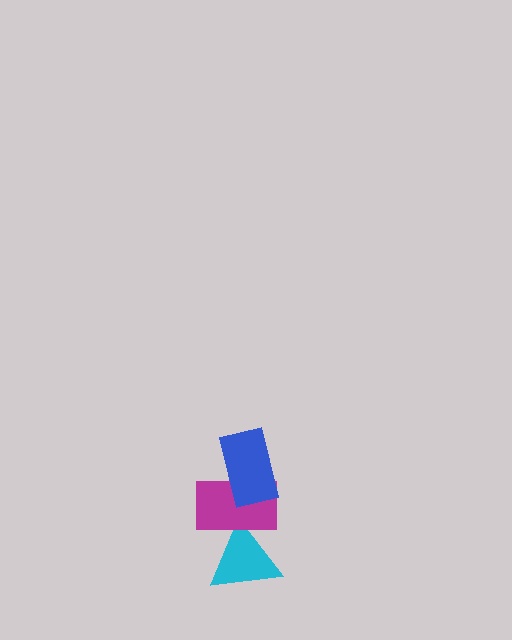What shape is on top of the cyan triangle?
The magenta rectangle is on top of the cyan triangle.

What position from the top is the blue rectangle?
The blue rectangle is 1st from the top.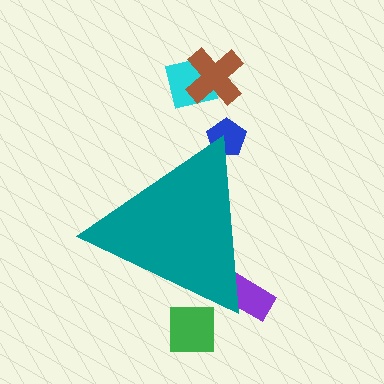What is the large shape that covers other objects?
A teal triangle.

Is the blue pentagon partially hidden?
Yes, the blue pentagon is partially hidden behind the teal triangle.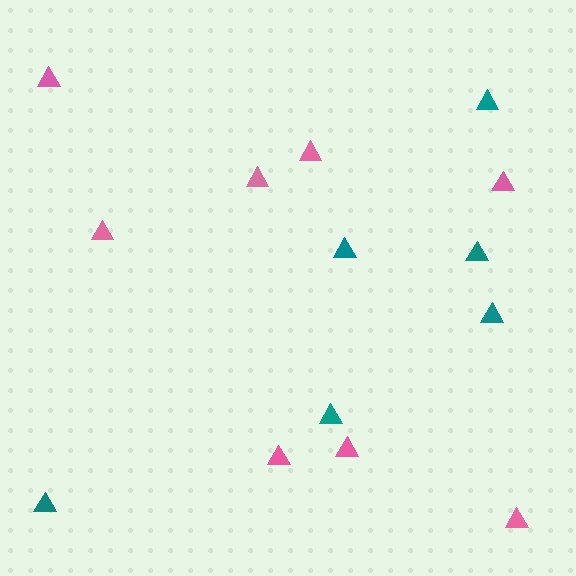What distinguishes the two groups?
There are 2 groups: one group of pink triangles (8) and one group of teal triangles (6).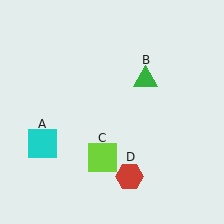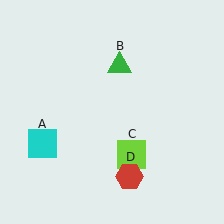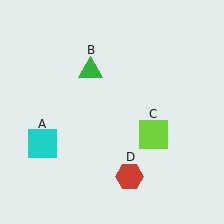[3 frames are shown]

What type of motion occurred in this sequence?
The green triangle (object B), lime square (object C) rotated counterclockwise around the center of the scene.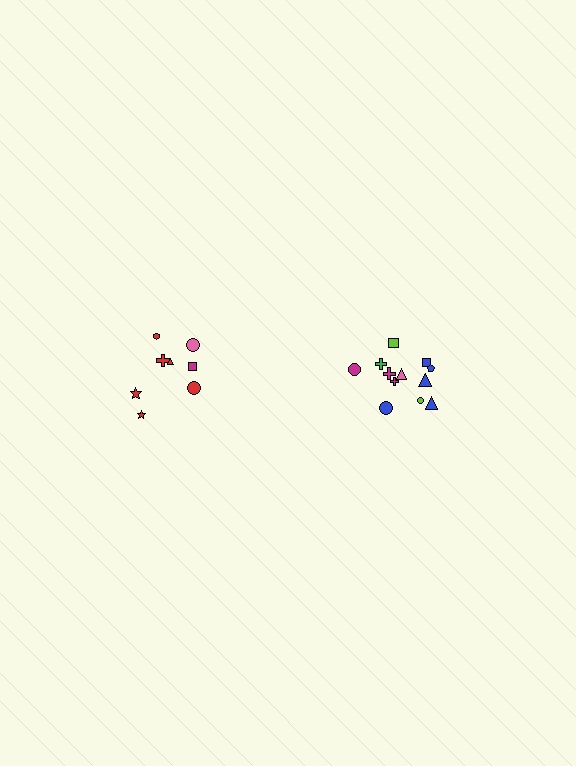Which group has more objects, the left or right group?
The right group.